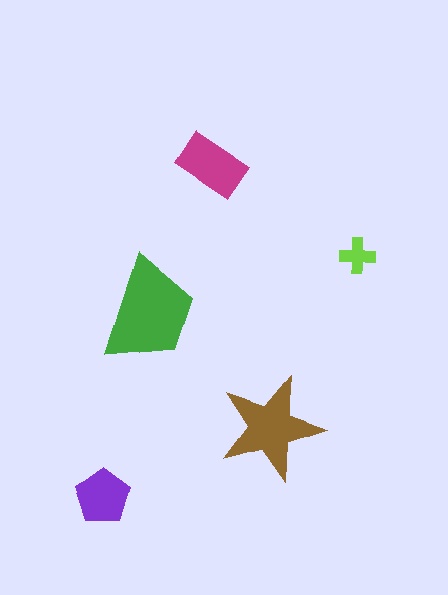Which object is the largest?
The green trapezoid.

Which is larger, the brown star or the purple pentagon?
The brown star.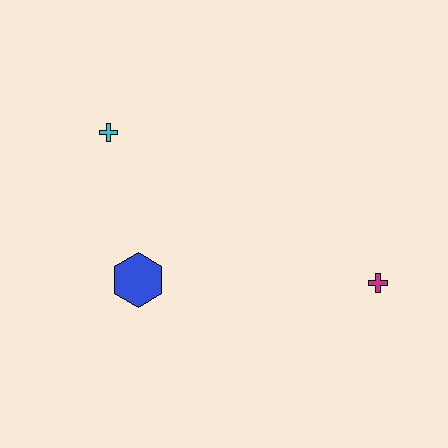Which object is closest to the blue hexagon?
The cyan cross is closest to the blue hexagon.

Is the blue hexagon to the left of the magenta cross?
Yes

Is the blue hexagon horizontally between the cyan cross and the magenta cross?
Yes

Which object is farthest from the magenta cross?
The cyan cross is farthest from the magenta cross.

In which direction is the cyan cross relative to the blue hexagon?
The cyan cross is above the blue hexagon.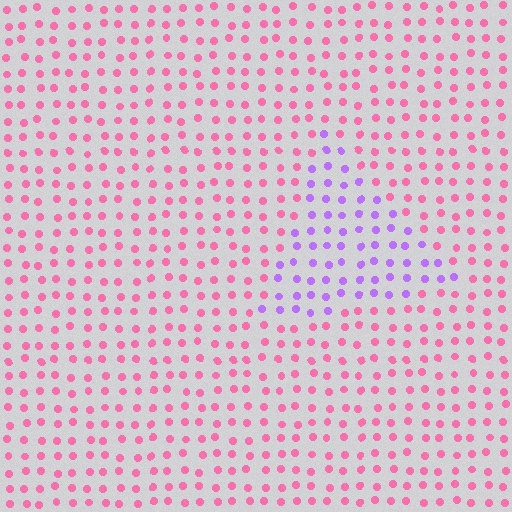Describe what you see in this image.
The image is filled with small pink elements in a uniform arrangement. A triangle-shaped region is visible where the elements are tinted to a slightly different hue, forming a subtle color boundary.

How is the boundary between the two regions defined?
The boundary is defined purely by a slight shift in hue (about 59 degrees). Spacing, size, and orientation are identical on both sides.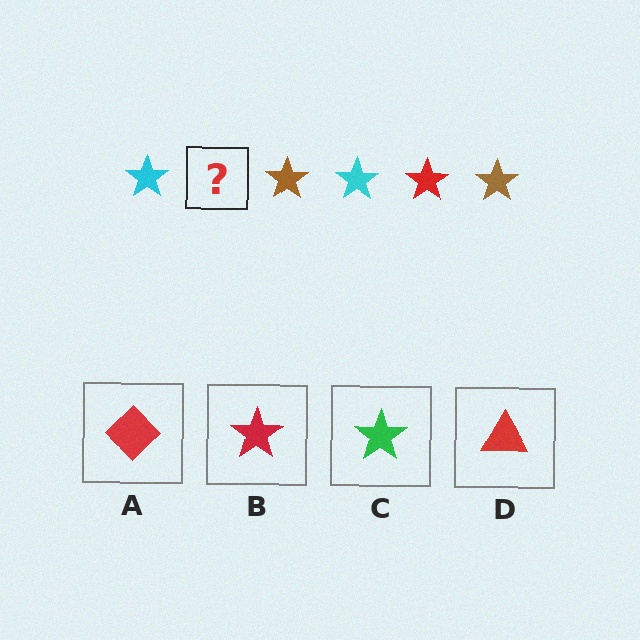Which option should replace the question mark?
Option B.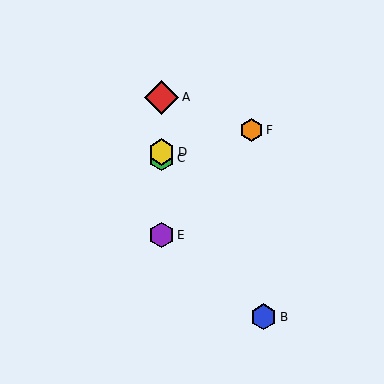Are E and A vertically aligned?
Yes, both are at x≈162.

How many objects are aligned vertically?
4 objects (A, C, D, E) are aligned vertically.